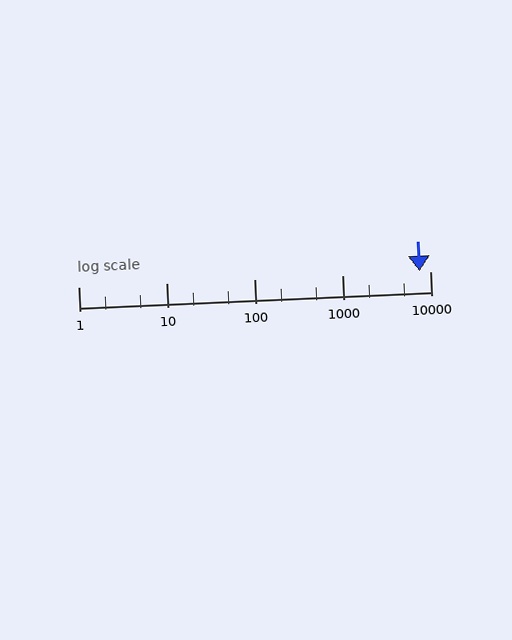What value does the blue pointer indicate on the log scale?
The pointer indicates approximately 7500.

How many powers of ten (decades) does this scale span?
The scale spans 4 decades, from 1 to 10000.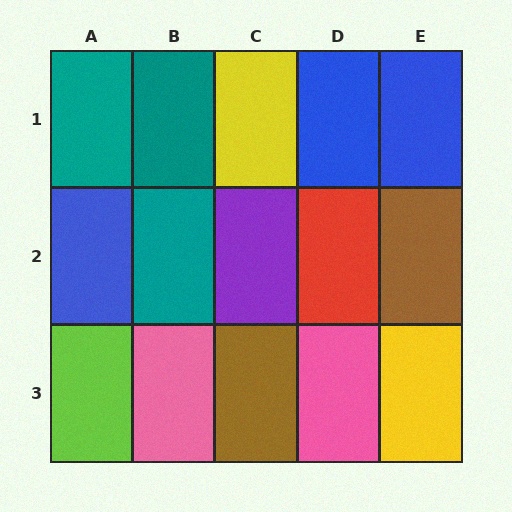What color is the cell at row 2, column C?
Purple.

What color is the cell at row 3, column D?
Pink.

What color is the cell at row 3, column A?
Lime.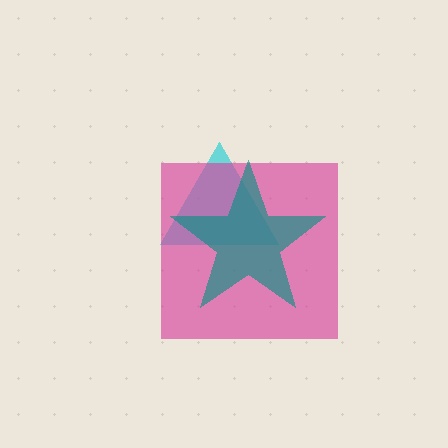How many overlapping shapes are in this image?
There are 3 overlapping shapes in the image.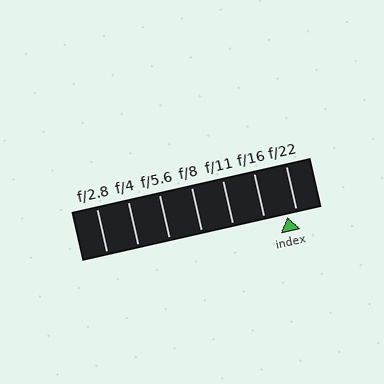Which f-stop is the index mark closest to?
The index mark is closest to f/22.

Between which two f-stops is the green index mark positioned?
The index mark is between f/16 and f/22.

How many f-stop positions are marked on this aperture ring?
There are 7 f-stop positions marked.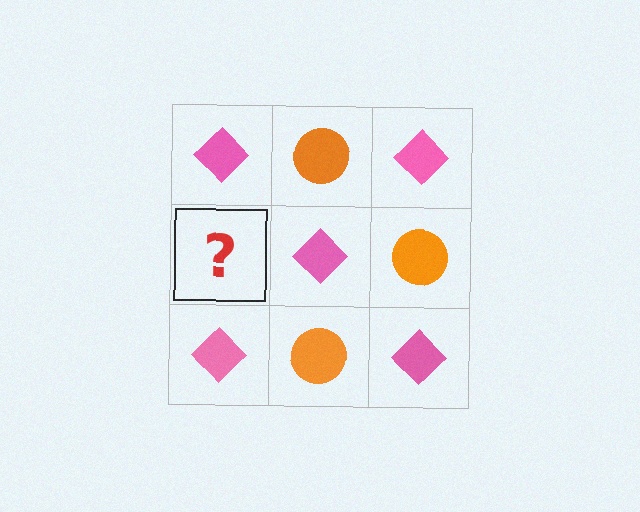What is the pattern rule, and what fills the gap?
The rule is that it alternates pink diamond and orange circle in a checkerboard pattern. The gap should be filled with an orange circle.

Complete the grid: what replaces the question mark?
The question mark should be replaced with an orange circle.